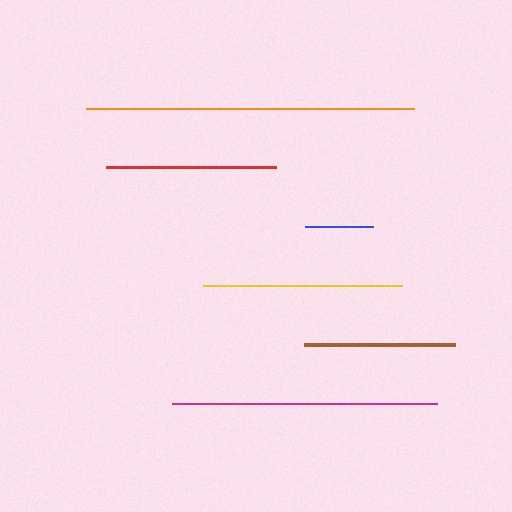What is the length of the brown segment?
The brown segment is approximately 150 pixels long.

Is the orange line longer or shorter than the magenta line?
The orange line is longer than the magenta line.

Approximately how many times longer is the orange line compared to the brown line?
The orange line is approximately 2.2 times the length of the brown line.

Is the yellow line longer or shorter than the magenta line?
The magenta line is longer than the yellow line.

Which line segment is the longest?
The orange line is the longest at approximately 328 pixels.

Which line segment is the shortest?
The blue line is the shortest at approximately 67 pixels.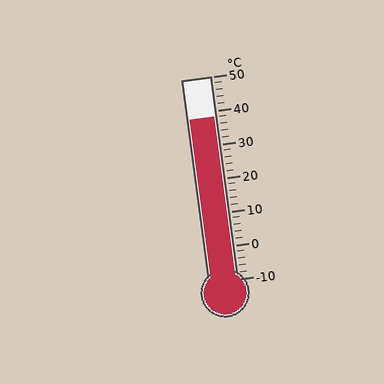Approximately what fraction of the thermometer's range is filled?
The thermometer is filled to approximately 80% of its range.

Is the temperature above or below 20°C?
The temperature is above 20°C.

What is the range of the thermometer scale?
The thermometer scale ranges from -10°C to 50°C.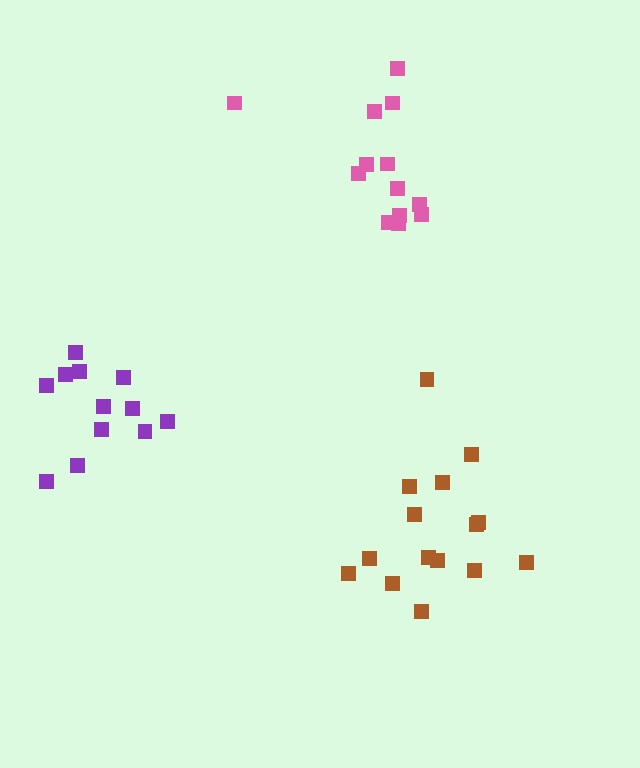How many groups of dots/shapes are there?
There are 3 groups.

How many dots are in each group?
Group 1: 15 dots, Group 2: 13 dots, Group 3: 12 dots (40 total).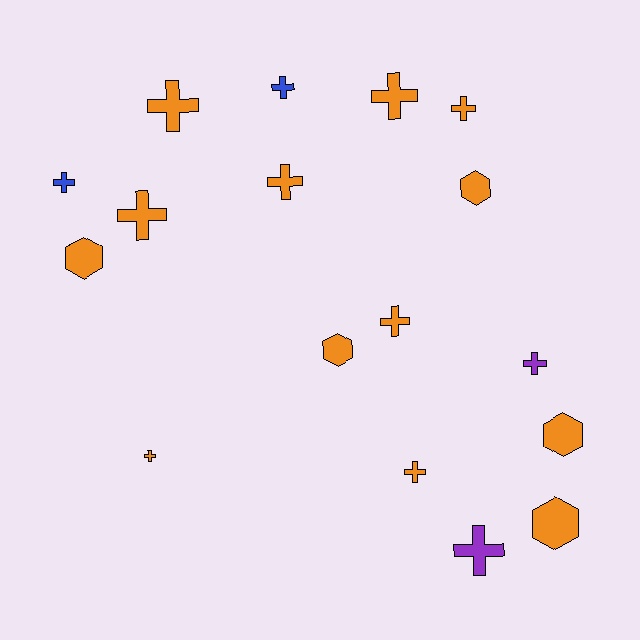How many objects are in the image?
There are 17 objects.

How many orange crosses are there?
There are 8 orange crosses.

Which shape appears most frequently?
Cross, with 12 objects.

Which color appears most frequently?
Orange, with 13 objects.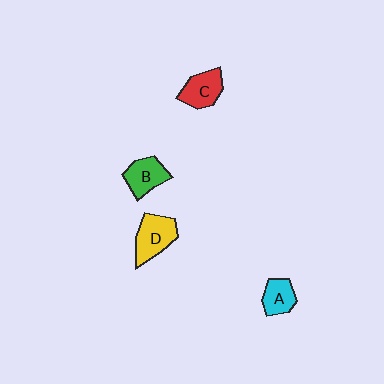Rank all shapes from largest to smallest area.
From largest to smallest: D (yellow), C (red), B (green), A (cyan).